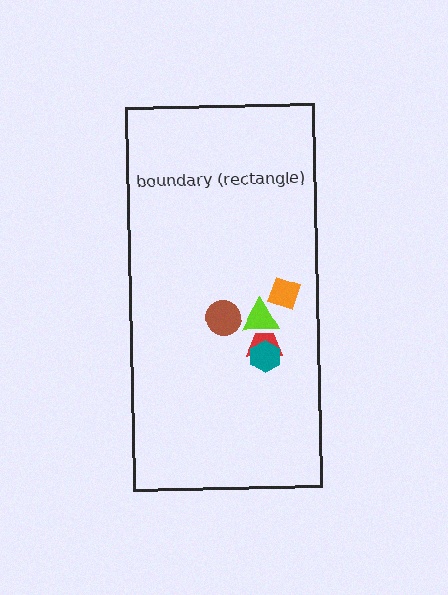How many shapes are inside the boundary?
5 inside, 0 outside.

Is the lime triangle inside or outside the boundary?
Inside.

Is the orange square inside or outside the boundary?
Inside.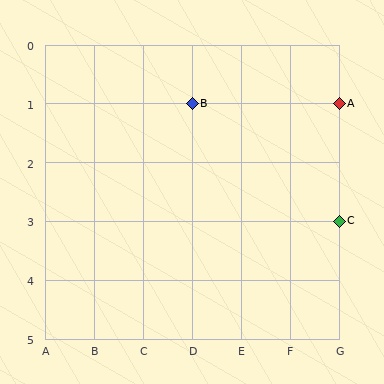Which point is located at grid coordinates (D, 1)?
Point B is at (D, 1).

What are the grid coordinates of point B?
Point B is at grid coordinates (D, 1).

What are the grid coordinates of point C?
Point C is at grid coordinates (G, 3).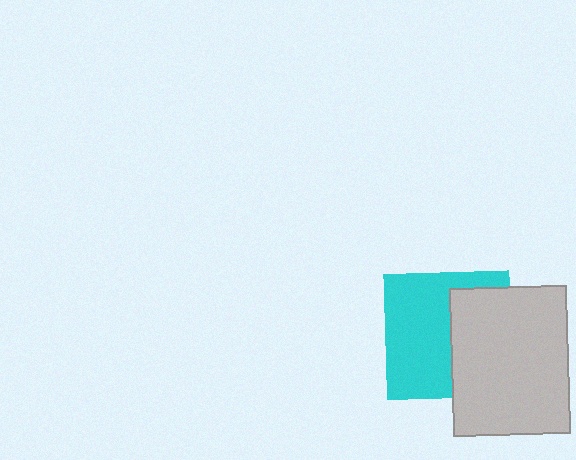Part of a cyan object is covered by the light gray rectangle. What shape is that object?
It is a square.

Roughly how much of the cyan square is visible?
About half of it is visible (roughly 58%).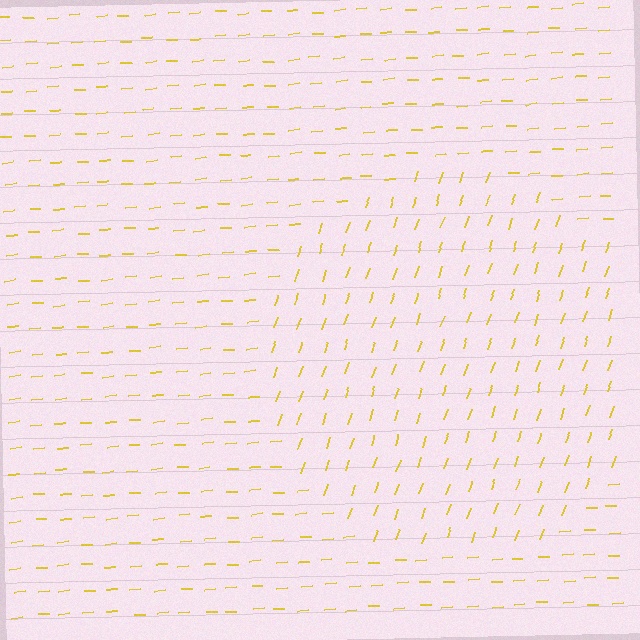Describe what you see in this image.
The image is filled with small yellow line segments. A circle region in the image has lines oriented differently from the surrounding lines, creating a visible texture boundary.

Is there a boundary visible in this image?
Yes, there is a texture boundary formed by a change in line orientation.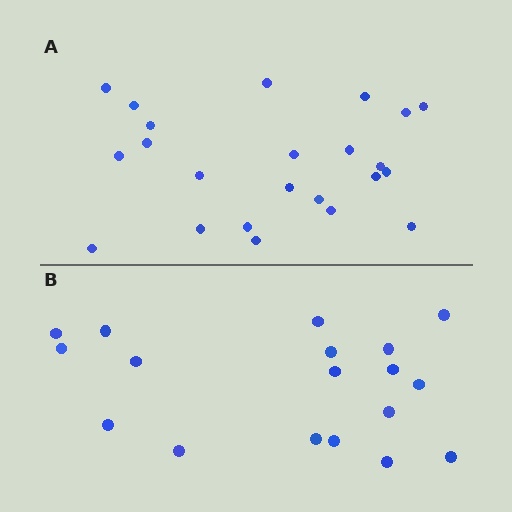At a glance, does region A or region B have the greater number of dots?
Region A (the top region) has more dots.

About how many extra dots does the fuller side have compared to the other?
Region A has about 5 more dots than region B.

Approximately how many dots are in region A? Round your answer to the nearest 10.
About 20 dots. (The exact count is 23, which rounds to 20.)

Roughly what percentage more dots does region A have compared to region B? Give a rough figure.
About 30% more.